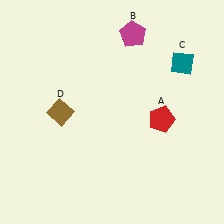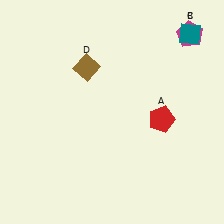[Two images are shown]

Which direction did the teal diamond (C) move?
The teal diamond (C) moved up.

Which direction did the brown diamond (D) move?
The brown diamond (D) moved up.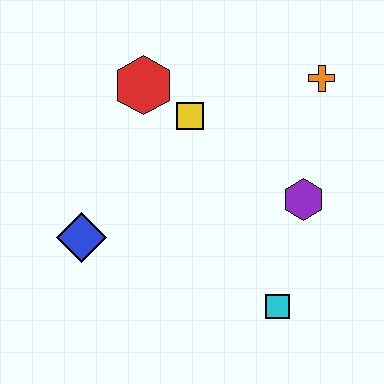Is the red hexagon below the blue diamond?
No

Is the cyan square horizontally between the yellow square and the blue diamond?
No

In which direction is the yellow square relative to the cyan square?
The yellow square is above the cyan square.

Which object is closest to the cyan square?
The purple hexagon is closest to the cyan square.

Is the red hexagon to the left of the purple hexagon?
Yes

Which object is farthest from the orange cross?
The blue diamond is farthest from the orange cross.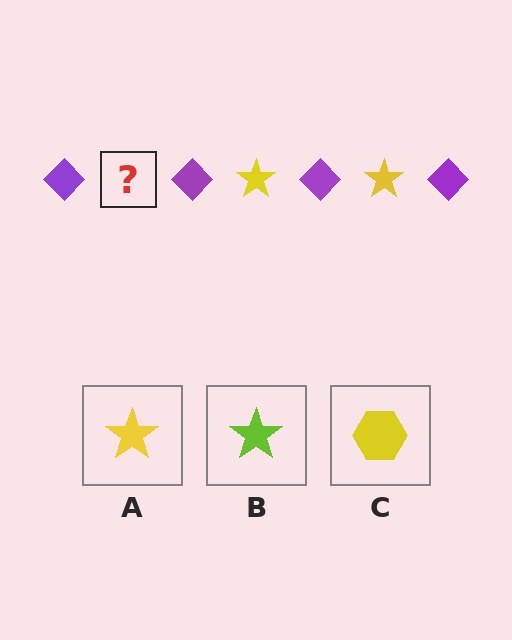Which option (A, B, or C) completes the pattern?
A.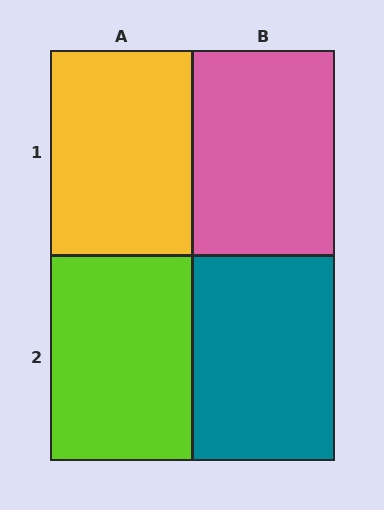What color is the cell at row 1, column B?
Pink.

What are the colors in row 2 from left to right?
Lime, teal.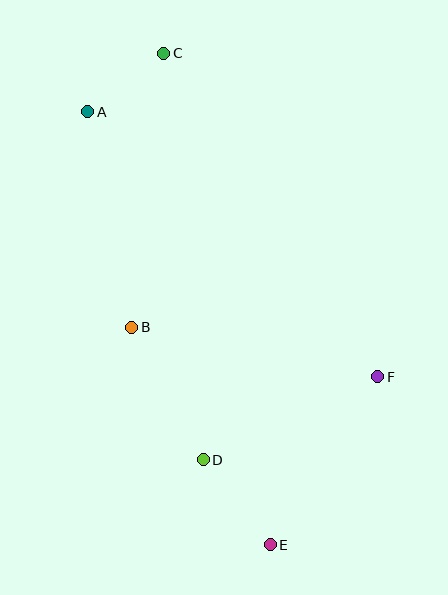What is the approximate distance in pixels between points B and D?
The distance between B and D is approximately 151 pixels.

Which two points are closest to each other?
Points A and C are closest to each other.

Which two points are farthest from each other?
Points C and E are farthest from each other.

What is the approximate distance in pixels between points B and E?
The distance between B and E is approximately 258 pixels.